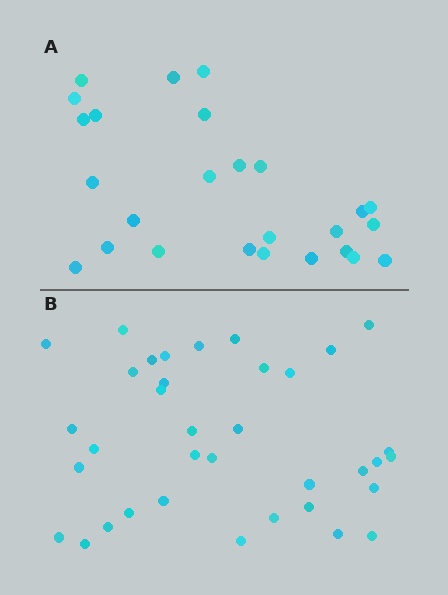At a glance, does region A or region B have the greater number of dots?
Region B (the bottom region) has more dots.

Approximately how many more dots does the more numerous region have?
Region B has roughly 10 or so more dots than region A.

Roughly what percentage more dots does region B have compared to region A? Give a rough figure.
About 40% more.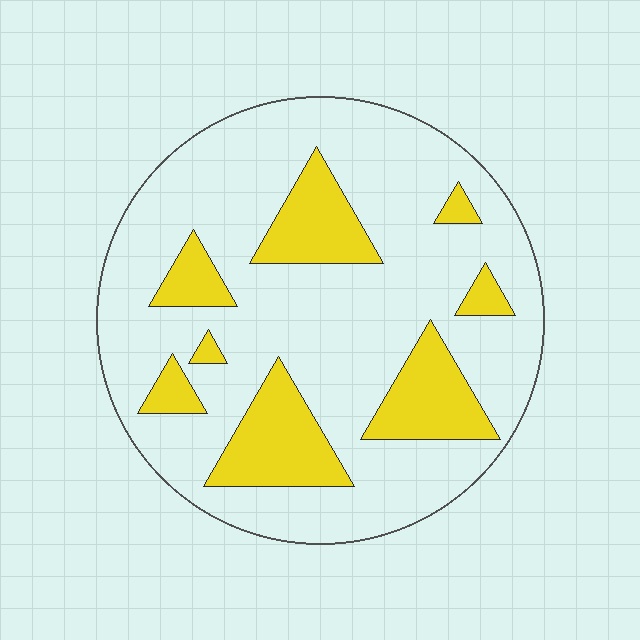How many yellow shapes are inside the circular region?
8.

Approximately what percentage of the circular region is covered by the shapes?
Approximately 25%.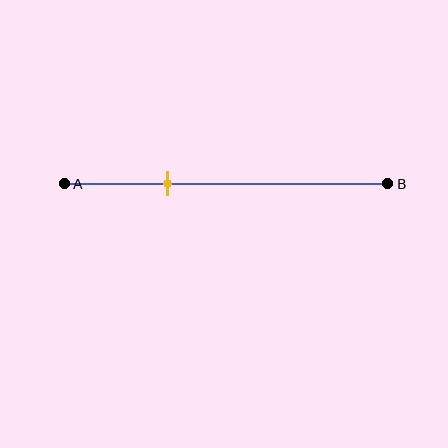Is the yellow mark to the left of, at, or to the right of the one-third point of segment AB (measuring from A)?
The yellow mark is approximately at the one-third point of segment AB.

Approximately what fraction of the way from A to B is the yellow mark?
The yellow mark is approximately 30% of the way from A to B.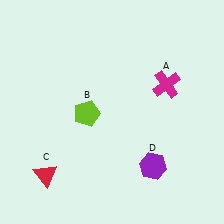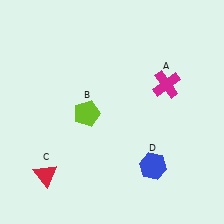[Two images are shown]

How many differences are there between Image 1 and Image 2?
There is 1 difference between the two images.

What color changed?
The hexagon (D) changed from purple in Image 1 to blue in Image 2.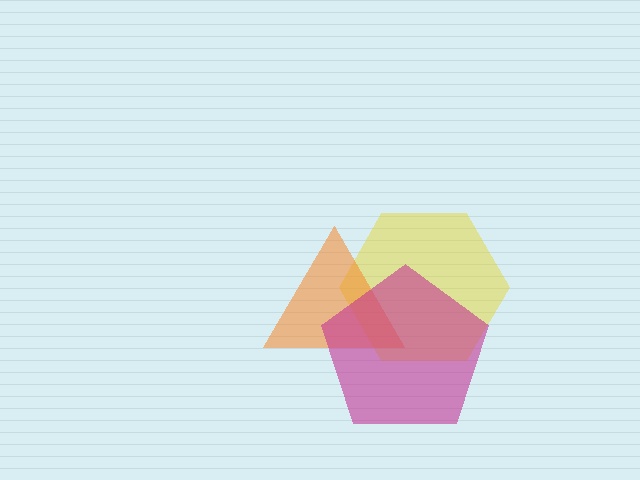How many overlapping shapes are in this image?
There are 3 overlapping shapes in the image.